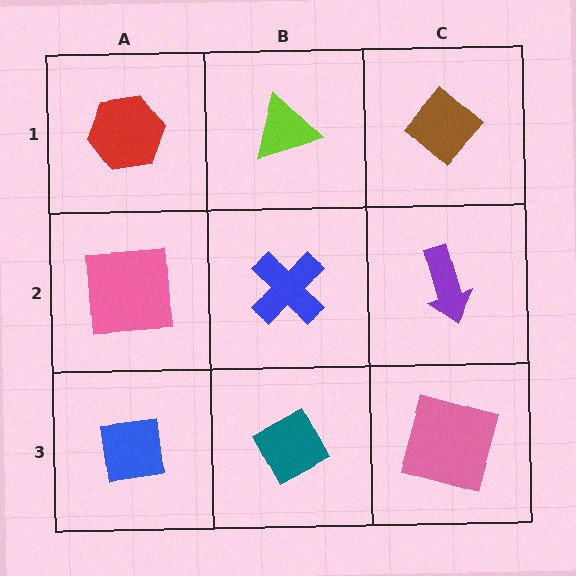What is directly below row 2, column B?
A teal diamond.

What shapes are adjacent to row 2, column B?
A lime triangle (row 1, column B), a teal diamond (row 3, column B), a pink square (row 2, column A), a purple arrow (row 2, column C).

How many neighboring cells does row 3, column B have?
3.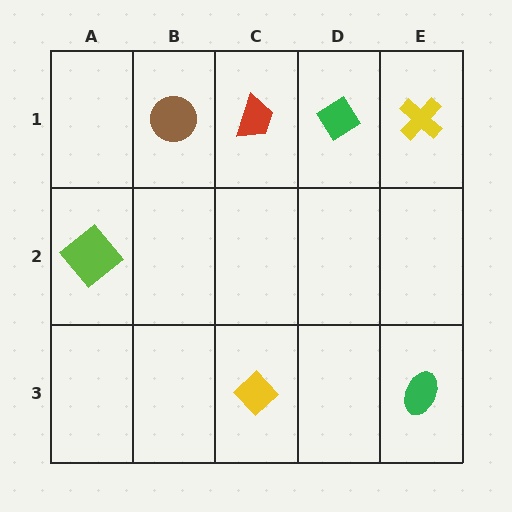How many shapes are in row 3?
2 shapes.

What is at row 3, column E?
A green ellipse.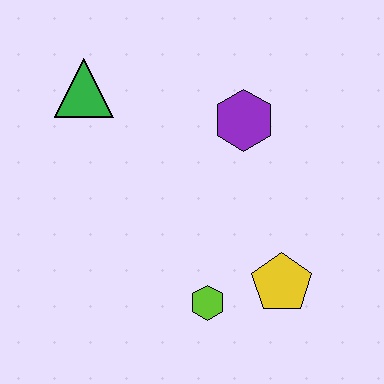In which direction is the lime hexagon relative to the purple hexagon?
The lime hexagon is below the purple hexagon.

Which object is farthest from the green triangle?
The yellow pentagon is farthest from the green triangle.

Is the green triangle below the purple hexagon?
No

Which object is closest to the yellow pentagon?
The lime hexagon is closest to the yellow pentagon.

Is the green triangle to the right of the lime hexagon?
No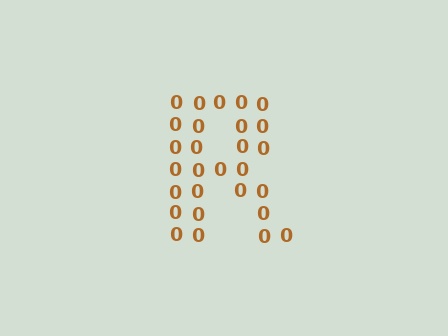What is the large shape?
The large shape is the letter R.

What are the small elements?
The small elements are digit 0's.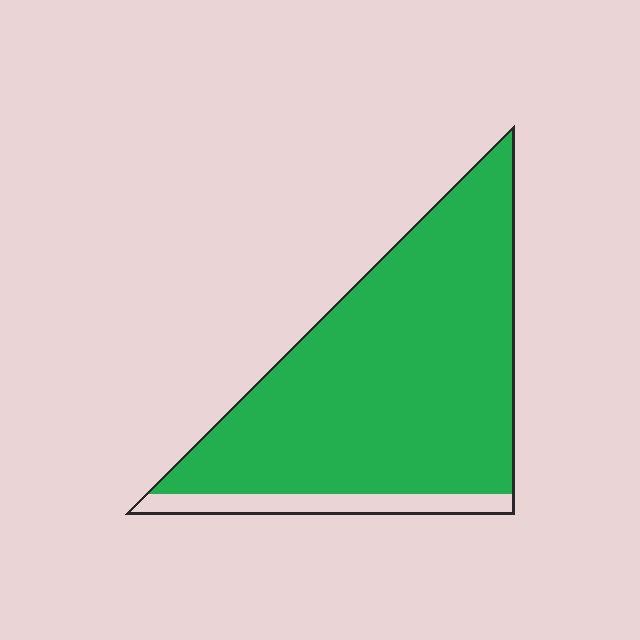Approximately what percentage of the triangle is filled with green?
Approximately 90%.